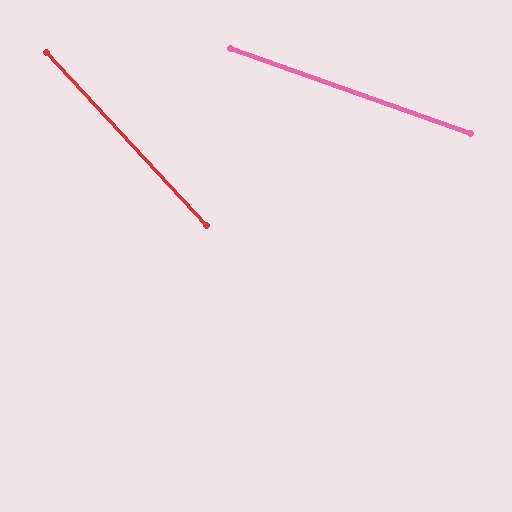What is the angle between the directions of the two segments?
Approximately 28 degrees.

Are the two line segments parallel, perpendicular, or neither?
Neither parallel nor perpendicular — they differ by about 28°.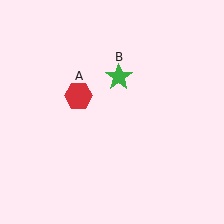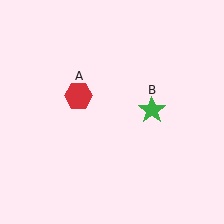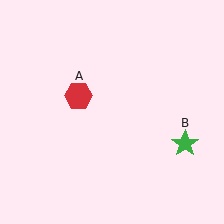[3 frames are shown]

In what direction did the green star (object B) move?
The green star (object B) moved down and to the right.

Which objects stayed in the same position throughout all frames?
Red hexagon (object A) remained stationary.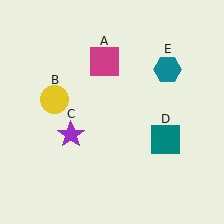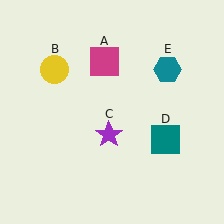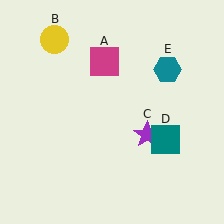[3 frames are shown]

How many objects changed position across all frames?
2 objects changed position: yellow circle (object B), purple star (object C).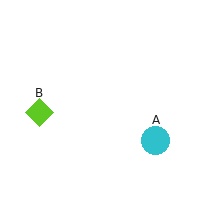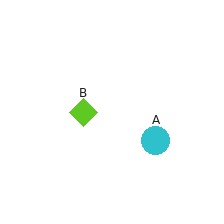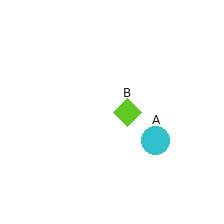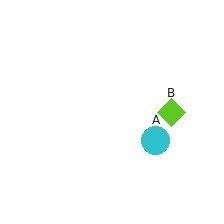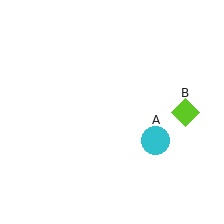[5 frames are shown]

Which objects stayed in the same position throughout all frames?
Cyan circle (object A) remained stationary.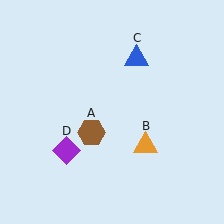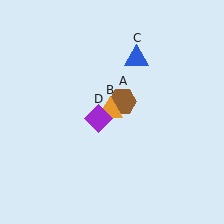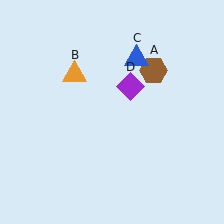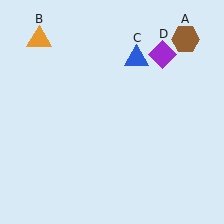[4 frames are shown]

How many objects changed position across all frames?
3 objects changed position: brown hexagon (object A), orange triangle (object B), purple diamond (object D).